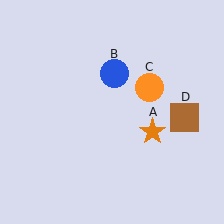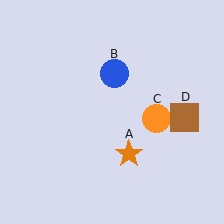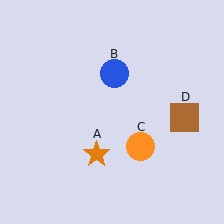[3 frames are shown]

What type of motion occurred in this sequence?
The orange star (object A), orange circle (object C) rotated clockwise around the center of the scene.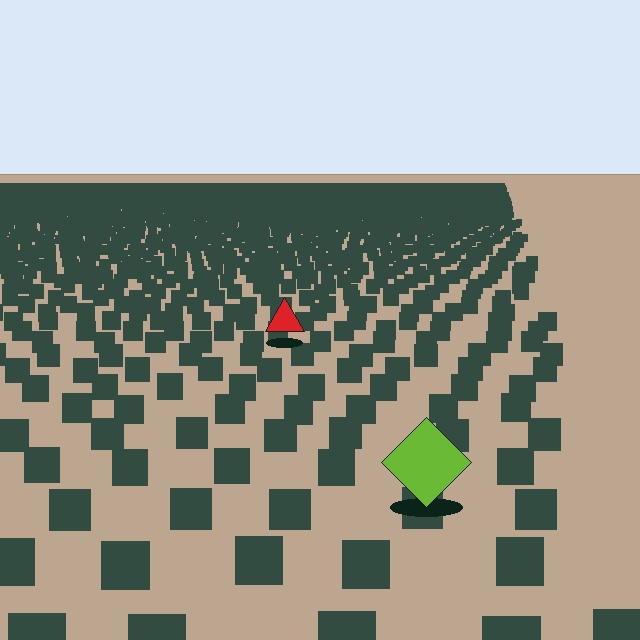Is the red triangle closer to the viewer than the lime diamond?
No. The lime diamond is closer — you can tell from the texture gradient: the ground texture is coarser near it.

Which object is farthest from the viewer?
The red triangle is farthest from the viewer. It appears smaller and the ground texture around it is denser.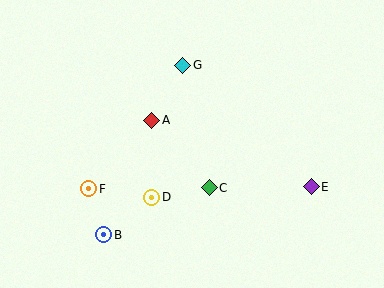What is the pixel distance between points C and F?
The distance between C and F is 121 pixels.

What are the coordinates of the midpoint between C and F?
The midpoint between C and F is at (149, 188).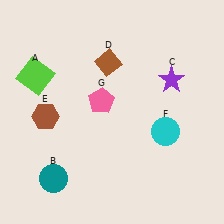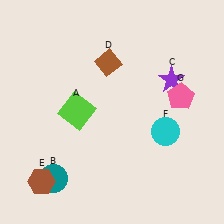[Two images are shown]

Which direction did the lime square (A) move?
The lime square (A) moved right.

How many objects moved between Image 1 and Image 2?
3 objects moved between the two images.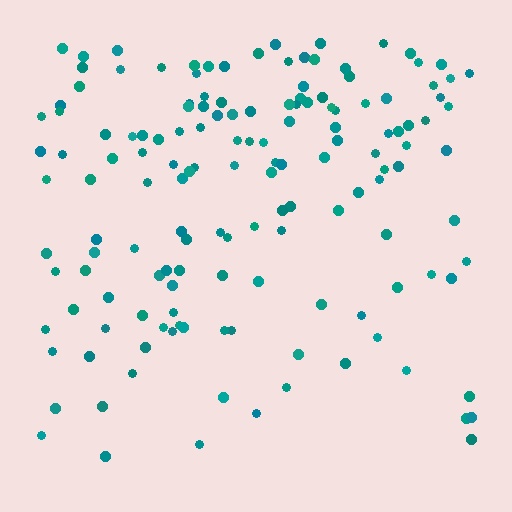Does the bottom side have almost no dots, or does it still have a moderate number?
Still a moderate number, just noticeably fewer than the top.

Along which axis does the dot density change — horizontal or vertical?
Vertical.